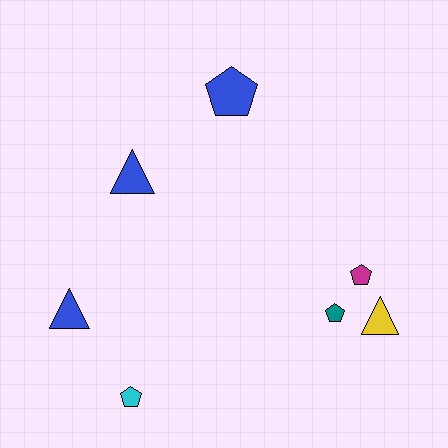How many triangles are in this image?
There are 3 triangles.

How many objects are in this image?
There are 7 objects.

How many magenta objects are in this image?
There is 1 magenta object.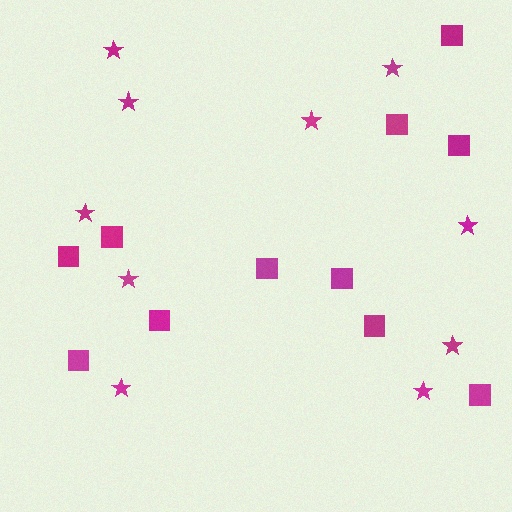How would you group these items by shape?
There are 2 groups: one group of stars (10) and one group of squares (11).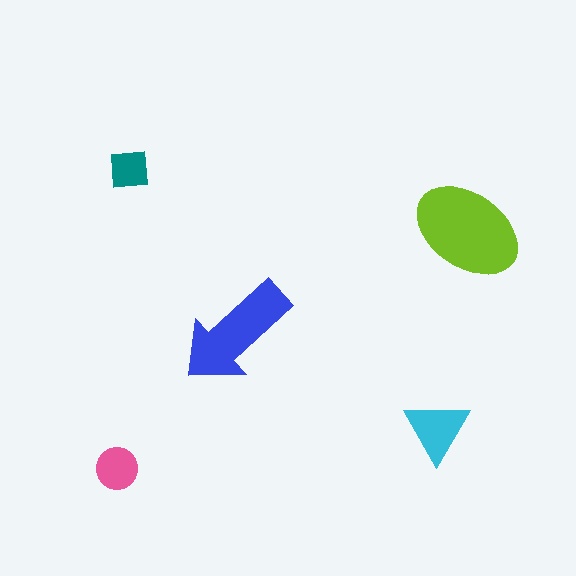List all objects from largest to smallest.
The lime ellipse, the blue arrow, the cyan triangle, the pink circle, the teal square.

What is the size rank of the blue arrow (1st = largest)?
2nd.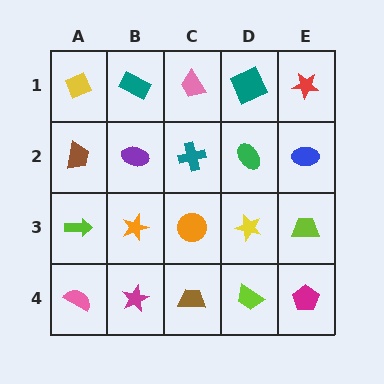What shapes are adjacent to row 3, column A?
A brown trapezoid (row 2, column A), a pink semicircle (row 4, column A), an orange star (row 3, column B).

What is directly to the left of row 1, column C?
A teal rectangle.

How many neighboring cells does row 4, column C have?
3.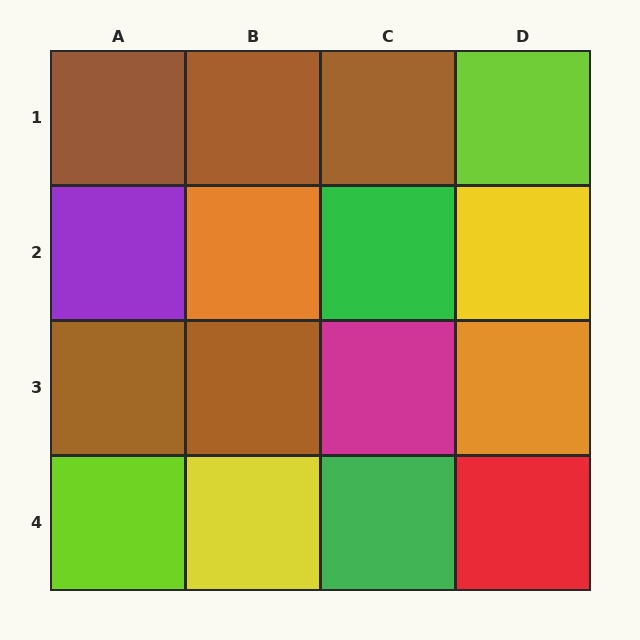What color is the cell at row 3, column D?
Orange.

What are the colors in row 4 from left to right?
Lime, yellow, green, red.